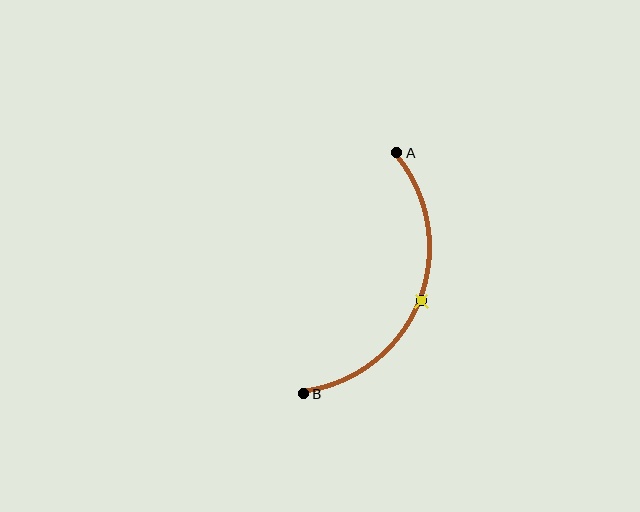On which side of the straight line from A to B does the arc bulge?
The arc bulges to the right of the straight line connecting A and B.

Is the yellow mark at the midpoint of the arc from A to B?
Yes. The yellow mark lies on the arc at equal arc-length from both A and B — it is the arc midpoint.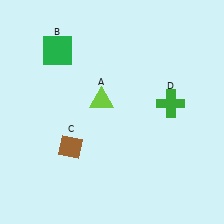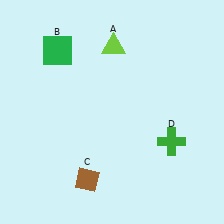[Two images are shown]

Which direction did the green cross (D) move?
The green cross (D) moved down.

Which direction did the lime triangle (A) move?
The lime triangle (A) moved up.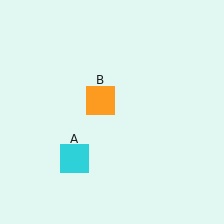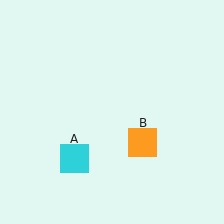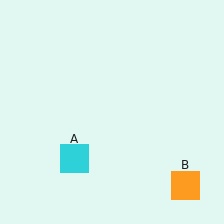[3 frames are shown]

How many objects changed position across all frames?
1 object changed position: orange square (object B).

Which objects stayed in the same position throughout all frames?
Cyan square (object A) remained stationary.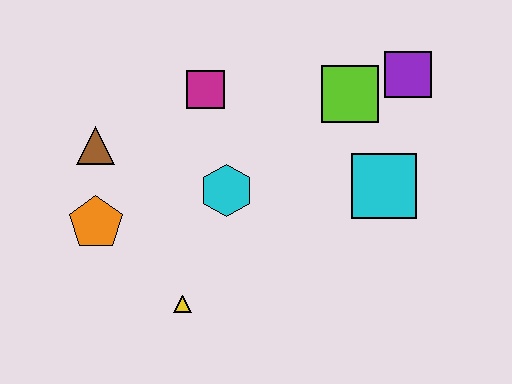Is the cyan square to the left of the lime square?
No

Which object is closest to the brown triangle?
The orange pentagon is closest to the brown triangle.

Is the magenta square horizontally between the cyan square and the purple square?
No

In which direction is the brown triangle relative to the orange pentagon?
The brown triangle is above the orange pentagon.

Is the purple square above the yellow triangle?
Yes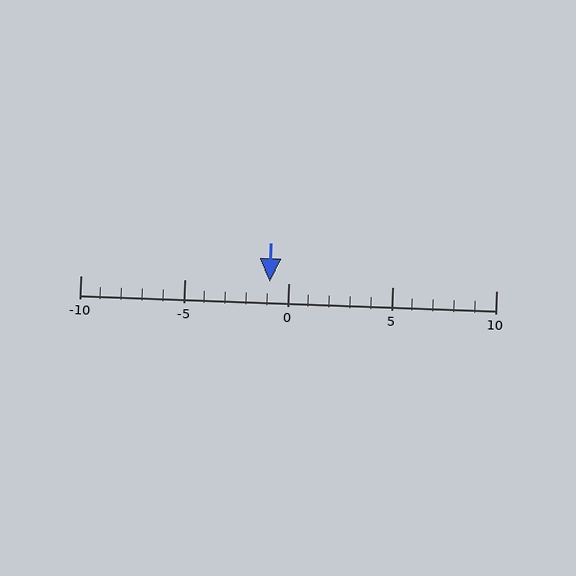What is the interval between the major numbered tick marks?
The major tick marks are spaced 5 units apart.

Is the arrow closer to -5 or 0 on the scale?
The arrow is closer to 0.